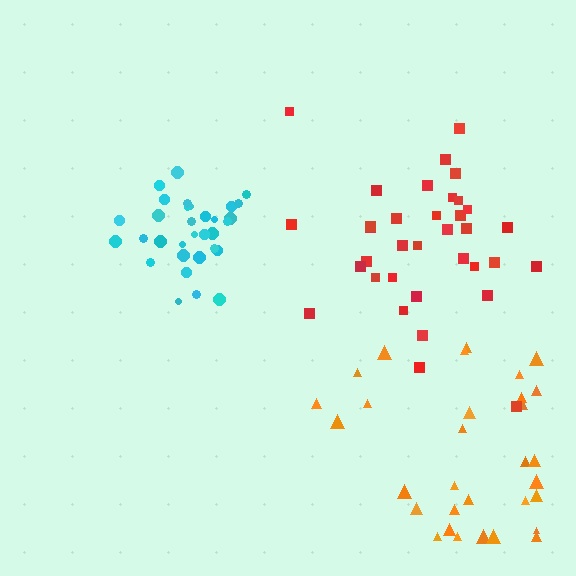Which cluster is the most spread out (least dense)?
Orange.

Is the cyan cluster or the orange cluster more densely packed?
Cyan.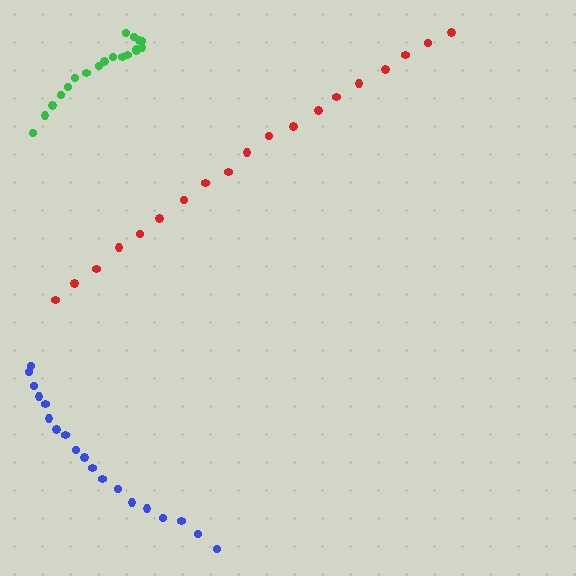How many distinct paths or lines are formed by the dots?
There are 3 distinct paths.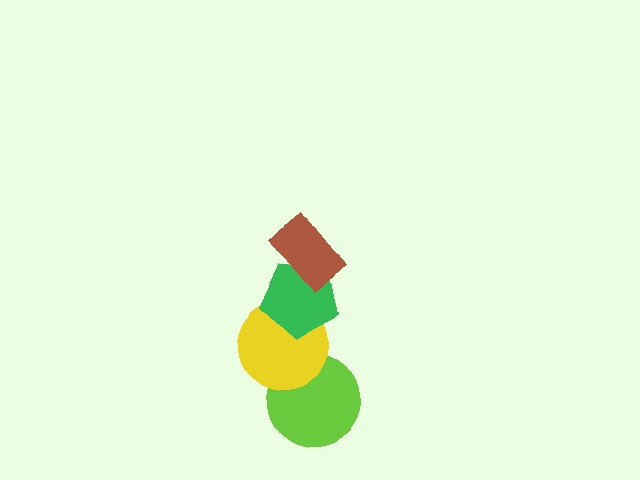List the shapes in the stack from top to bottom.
From top to bottom: the brown rectangle, the green pentagon, the yellow circle, the lime circle.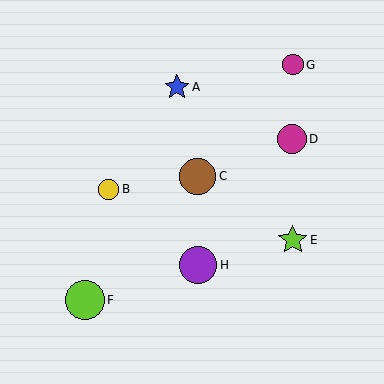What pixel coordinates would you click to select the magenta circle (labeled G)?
Click at (293, 65) to select the magenta circle G.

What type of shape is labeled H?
Shape H is a purple circle.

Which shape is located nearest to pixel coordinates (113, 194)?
The yellow circle (labeled B) at (109, 189) is nearest to that location.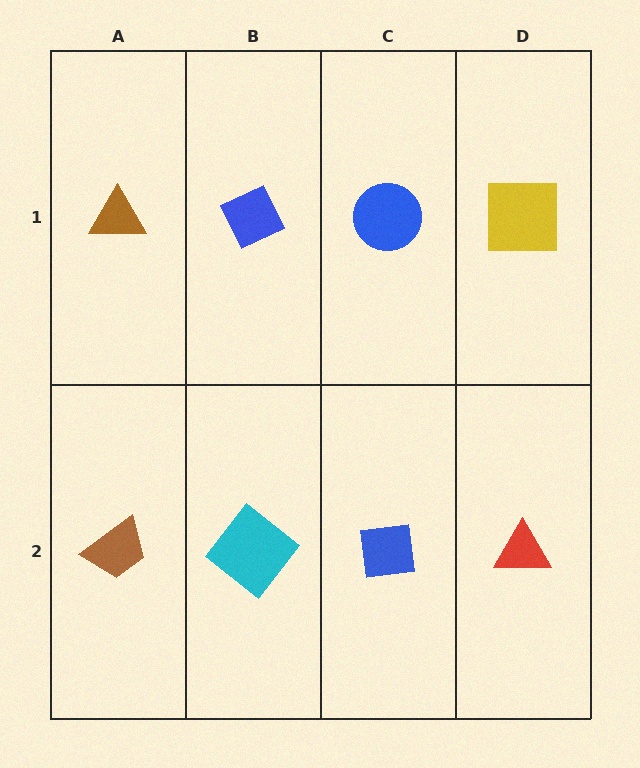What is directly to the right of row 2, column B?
A blue square.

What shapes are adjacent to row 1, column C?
A blue square (row 2, column C), a blue diamond (row 1, column B), a yellow square (row 1, column D).